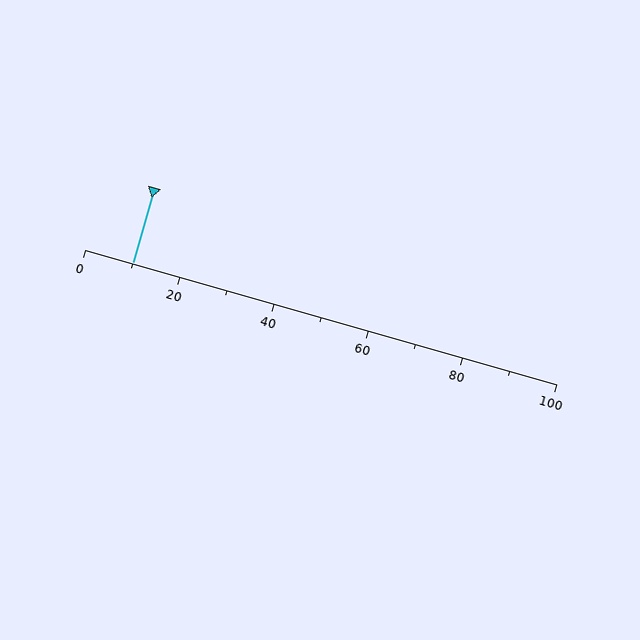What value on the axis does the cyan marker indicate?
The marker indicates approximately 10.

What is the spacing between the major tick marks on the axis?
The major ticks are spaced 20 apart.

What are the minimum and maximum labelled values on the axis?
The axis runs from 0 to 100.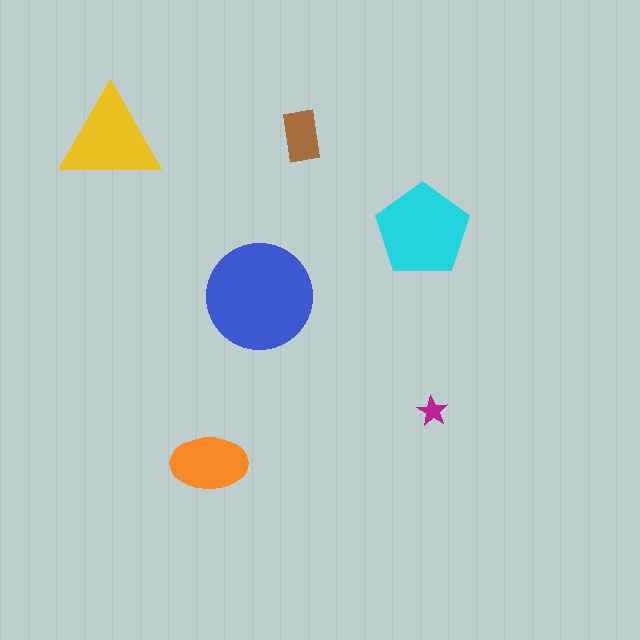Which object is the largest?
The blue circle.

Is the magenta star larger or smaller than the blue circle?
Smaller.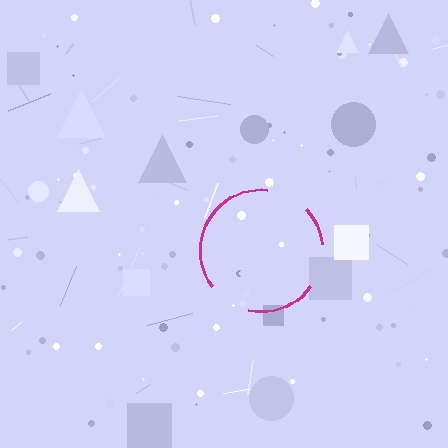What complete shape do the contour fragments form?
The contour fragments form a circle.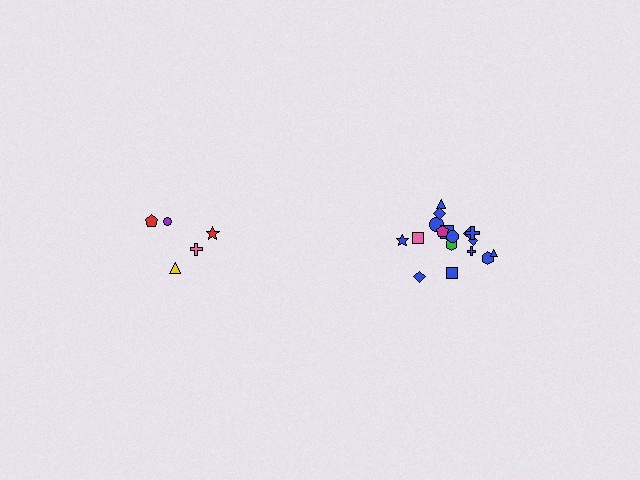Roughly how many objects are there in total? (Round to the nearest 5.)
Roughly 25 objects in total.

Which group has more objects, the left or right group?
The right group.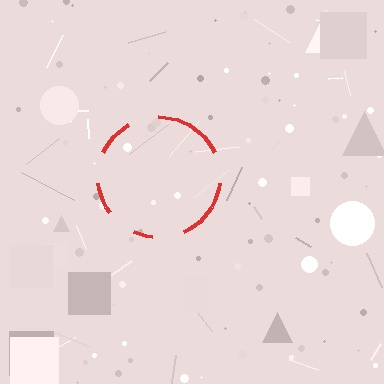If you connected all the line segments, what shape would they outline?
They would outline a circle.